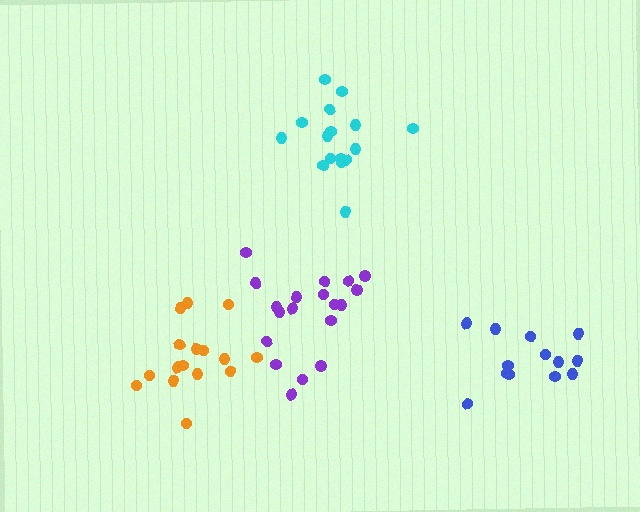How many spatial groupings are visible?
There are 4 spatial groupings.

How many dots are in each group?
Group 1: 16 dots, Group 2: 19 dots, Group 3: 16 dots, Group 4: 13 dots (64 total).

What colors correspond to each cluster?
The clusters are colored: cyan, purple, orange, blue.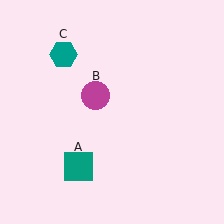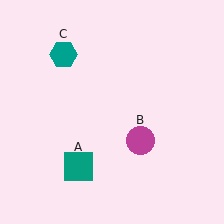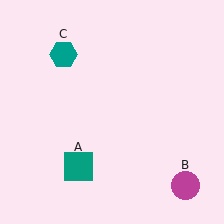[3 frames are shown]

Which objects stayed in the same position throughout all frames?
Teal square (object A) and teal hexagon (object C) remained stationary.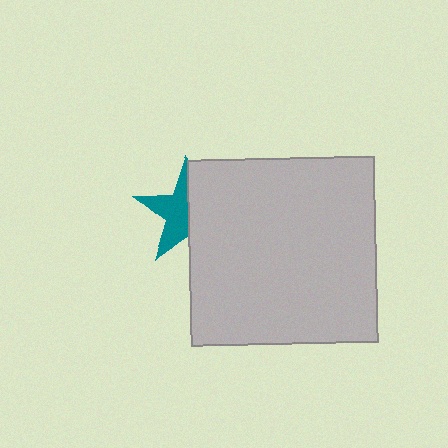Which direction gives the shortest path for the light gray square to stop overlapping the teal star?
Moving right gives the shortest separation.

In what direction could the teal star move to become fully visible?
The teal star could move left. That would shift it out from behind the light gray square entirely.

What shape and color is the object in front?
The object in front is a light gray square.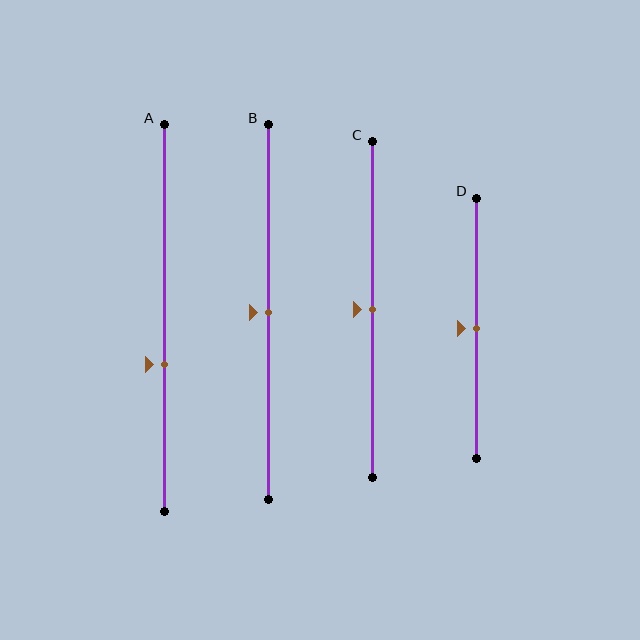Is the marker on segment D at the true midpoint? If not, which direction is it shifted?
Yes, the marker on segment D is at the true midpoint.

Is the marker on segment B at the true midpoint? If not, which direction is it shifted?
Yes, the marker on segment B is at the true midpoint.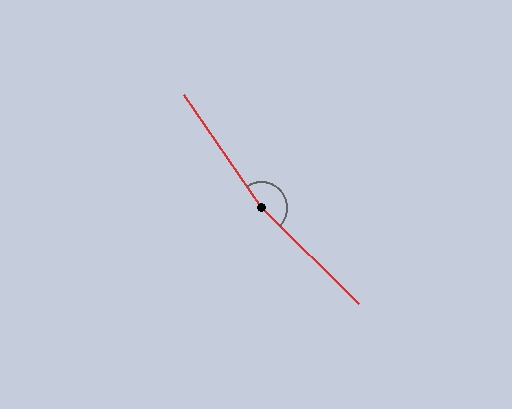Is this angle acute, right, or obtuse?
It is obtuse.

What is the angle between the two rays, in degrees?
Approximately 169 degrees.